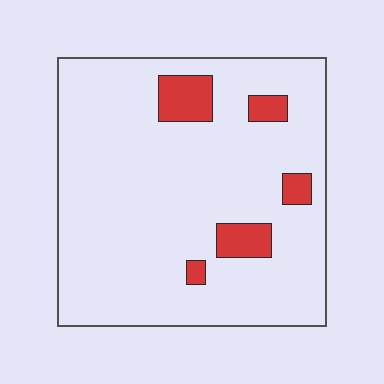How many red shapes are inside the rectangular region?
5.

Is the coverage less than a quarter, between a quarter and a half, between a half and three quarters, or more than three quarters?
Less than a quarter.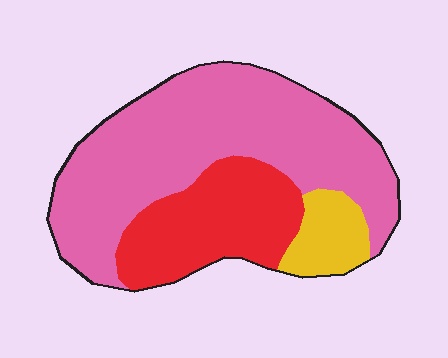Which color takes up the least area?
Yellow, at roughly 10%.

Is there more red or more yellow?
Red.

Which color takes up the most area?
Pink, at roughly 65%.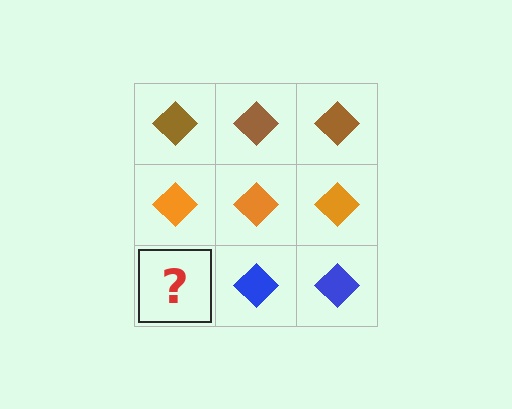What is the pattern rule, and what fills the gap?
The rule is that each row has a consistent color. The gap should be filled with a blue diamond.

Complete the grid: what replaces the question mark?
The question mark should be replaced with a blue diamond.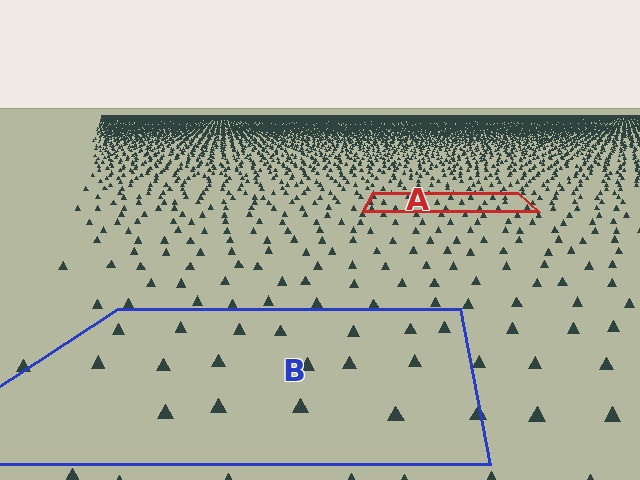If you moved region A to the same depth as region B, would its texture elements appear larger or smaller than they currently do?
They would appear larger. At a closer depth, the same texture elements are projected at a bigger on-screen size.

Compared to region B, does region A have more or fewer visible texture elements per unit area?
Region A has more texture elements per unit area — they are packed more densely because it is farther away.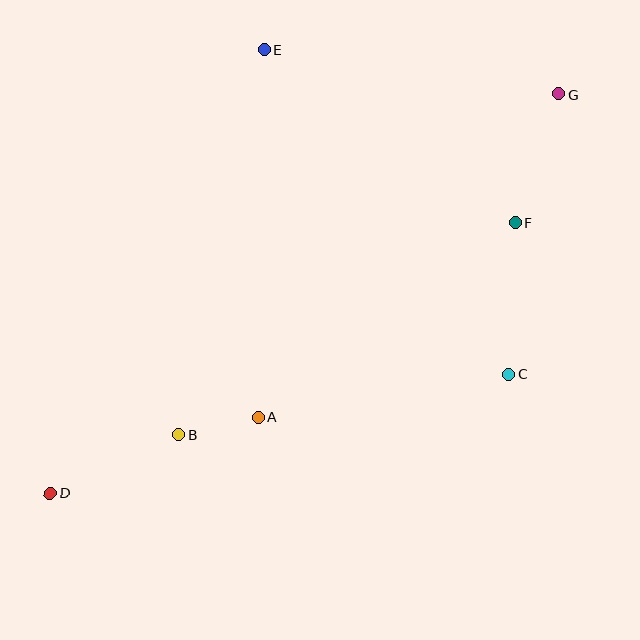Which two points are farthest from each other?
Points D and G are farthest from each other.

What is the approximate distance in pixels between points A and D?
The distance between A and D is approximately 221 pixels.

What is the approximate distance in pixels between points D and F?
The distance between D and F is approximately 538 pixels.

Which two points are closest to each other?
Points A and B are closest to each other.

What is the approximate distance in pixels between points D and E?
The distance between D and E is approximately 492 pixels.